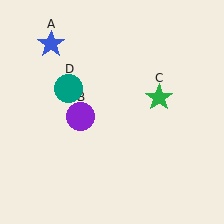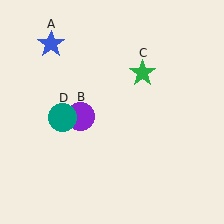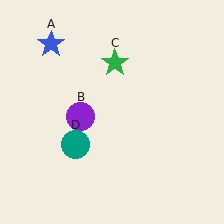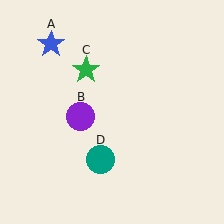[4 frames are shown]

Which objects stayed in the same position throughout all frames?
Blue star (object A) and purple circle (object B) remained stationary.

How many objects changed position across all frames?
2 objects changed position: green star (object C), teal circle (object D).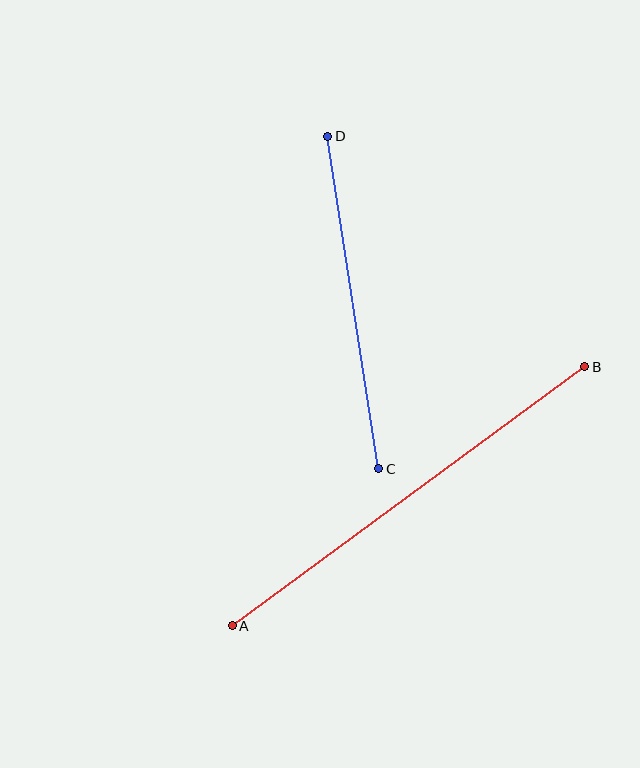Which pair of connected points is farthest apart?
Points A and B are farthest apart.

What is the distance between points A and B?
The distance is approximately 438 pixels.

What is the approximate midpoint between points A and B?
The midpoint is at approximately (409, 496) pixels.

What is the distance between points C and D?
The distance is approximately 336 pixels.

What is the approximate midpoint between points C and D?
The midpoint is at approximately (353, 302) pixels.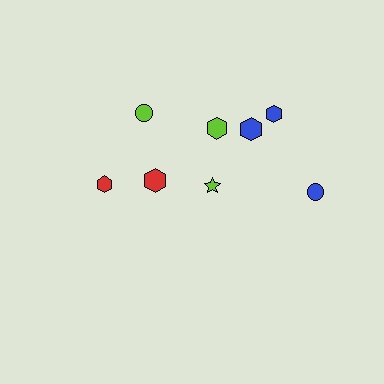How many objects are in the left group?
There are 3 objects.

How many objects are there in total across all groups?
There are 8 objects.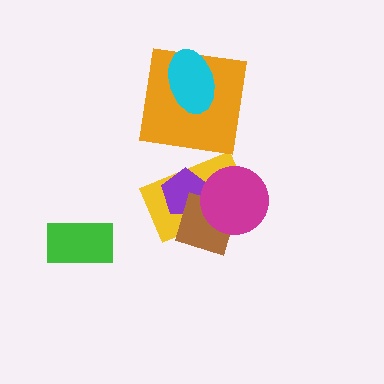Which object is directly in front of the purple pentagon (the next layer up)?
The brown diamond is directly in front of the purple pentagon.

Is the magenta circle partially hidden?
No, no other shape covers it.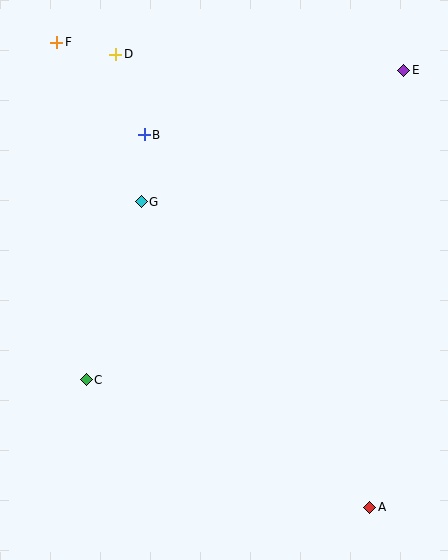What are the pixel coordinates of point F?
Point F is at (57, 42).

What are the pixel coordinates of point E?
Point E is at (404, 70).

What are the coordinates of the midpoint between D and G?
The midpoint between D and G is at (129, 128).